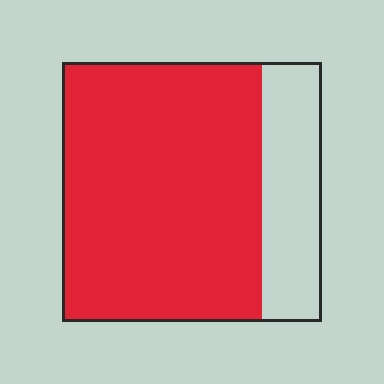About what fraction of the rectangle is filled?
About three quarters (3/4).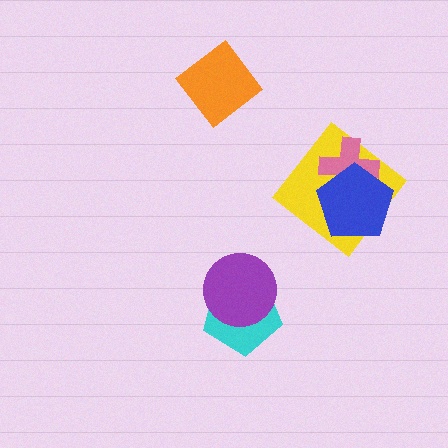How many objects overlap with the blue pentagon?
2 objects overlap with the blue pentagon.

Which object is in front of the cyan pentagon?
The purple circle is in front of the cyan pentagon.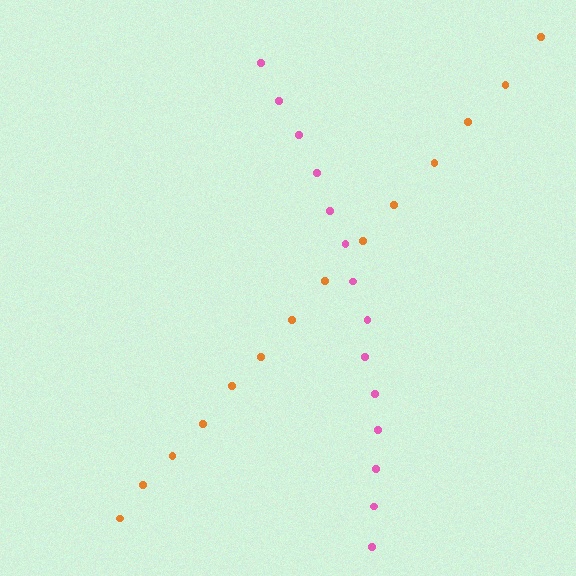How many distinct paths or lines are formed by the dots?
There are 2 distinct paths.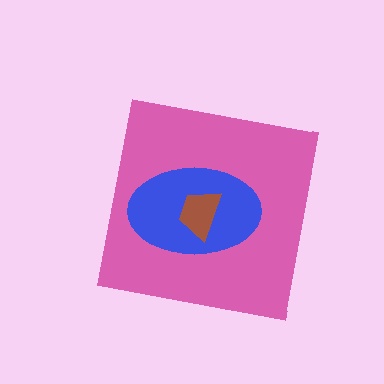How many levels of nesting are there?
3.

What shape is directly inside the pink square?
The blue ellipse.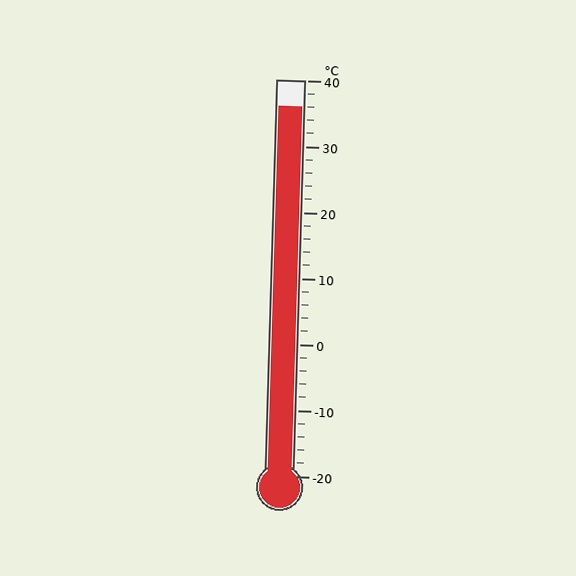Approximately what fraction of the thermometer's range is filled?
The thermometer is filled to approximately 95% of its range.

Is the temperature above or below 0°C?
The temperature is above 0°C.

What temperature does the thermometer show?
The thermometer shows approximately 36°C.